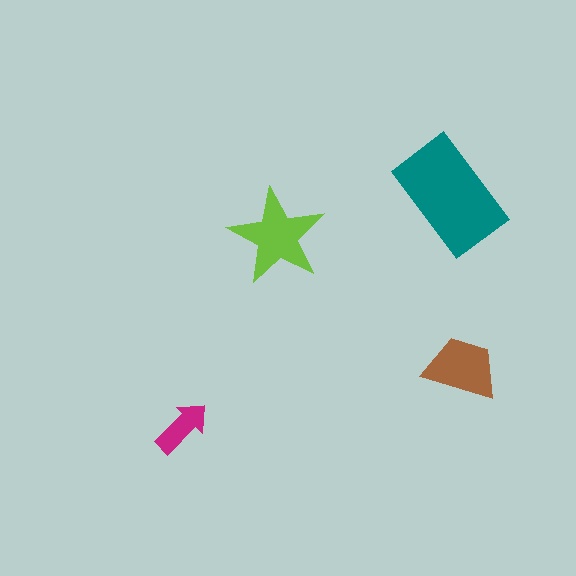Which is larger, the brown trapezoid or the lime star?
The lime star.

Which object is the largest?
The teal rectangle.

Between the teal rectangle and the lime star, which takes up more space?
The teal rectangle.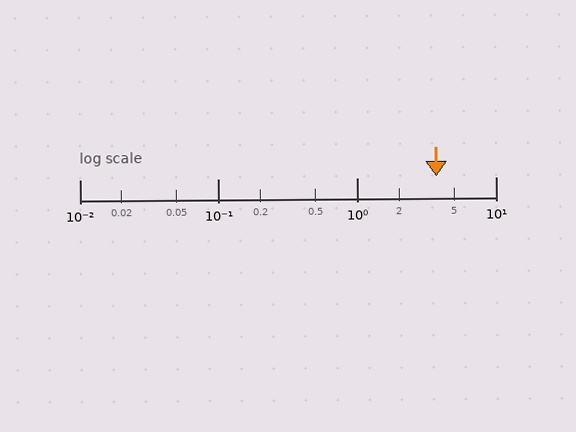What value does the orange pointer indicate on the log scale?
The pointer indicates approximately 3.7.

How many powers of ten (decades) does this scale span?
The scale spans 3 decades, from 0.01 to 10.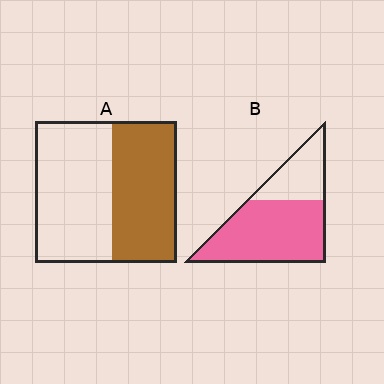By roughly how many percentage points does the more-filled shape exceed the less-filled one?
By roughly 25 percentage points (B over A).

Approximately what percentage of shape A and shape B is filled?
A is approximately 45% and B is approximately 70%.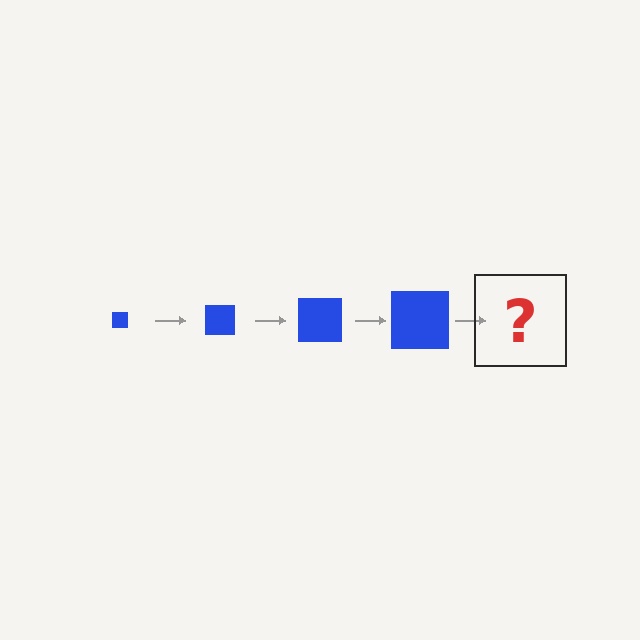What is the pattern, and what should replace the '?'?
The pattern is that the square gets progressively larger each step. The '?' should be a blue square, larger than the previous one.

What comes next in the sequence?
The next element should be a blue square, larger than the previous one.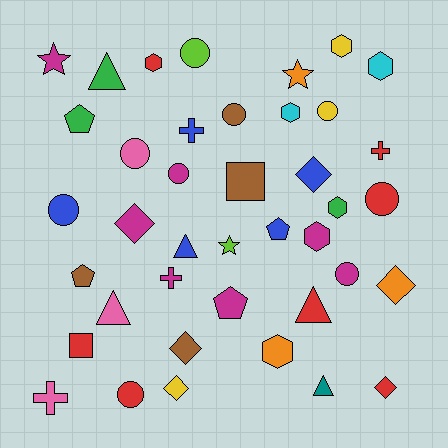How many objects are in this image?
There are 40 objects.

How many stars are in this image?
There are 3 stars.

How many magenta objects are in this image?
There are 7 magenta objects.